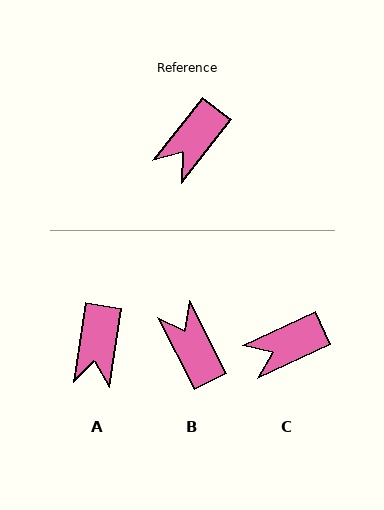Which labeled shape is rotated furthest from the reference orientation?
B, about 115 degrees away.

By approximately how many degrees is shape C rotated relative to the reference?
Approximately 27 degrees clockwise.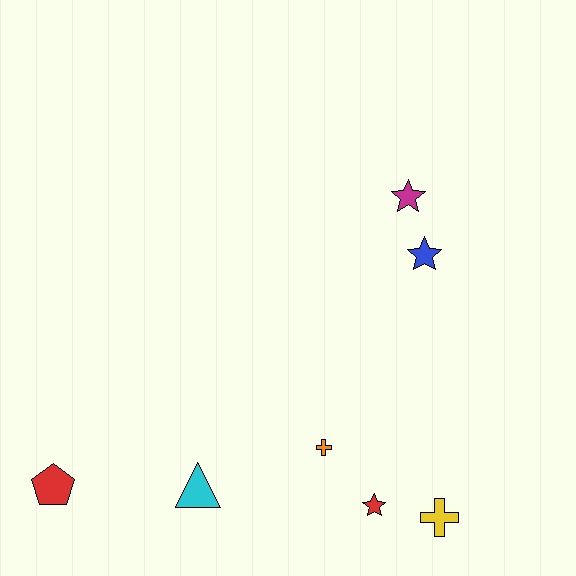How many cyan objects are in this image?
There is 1 cyan object.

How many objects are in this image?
There are 7 objects.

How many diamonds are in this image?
There are no diamonds.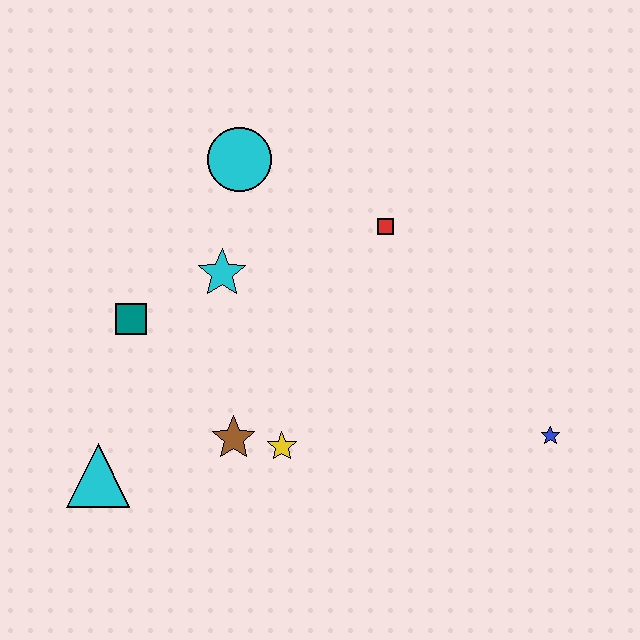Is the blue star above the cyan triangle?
Yes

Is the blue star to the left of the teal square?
No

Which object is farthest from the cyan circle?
The blue star is farthest from the cyan circle.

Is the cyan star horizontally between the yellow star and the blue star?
No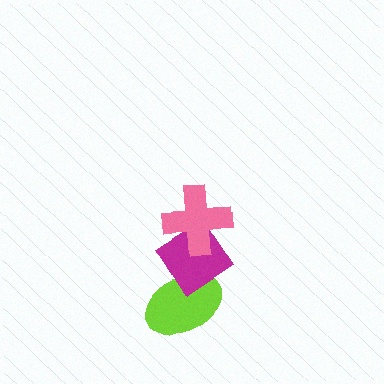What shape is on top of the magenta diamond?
The pink cross is on top of the magenta diamond.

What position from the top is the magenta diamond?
The magenta diamond is 2nd from the top.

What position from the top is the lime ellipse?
The lime ellipse is 3rd from the top.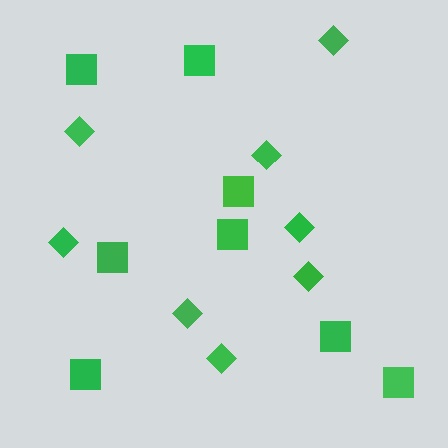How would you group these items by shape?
There are 2 groups: one group of diamonds (8) and one group of squares (8).